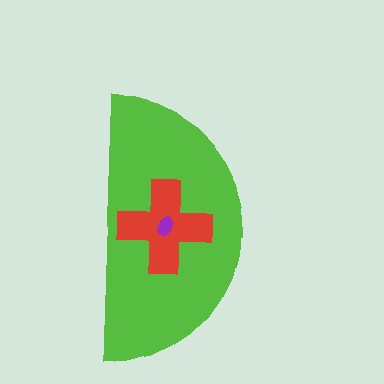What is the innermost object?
The purple ellipse.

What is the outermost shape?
The lime semicircle.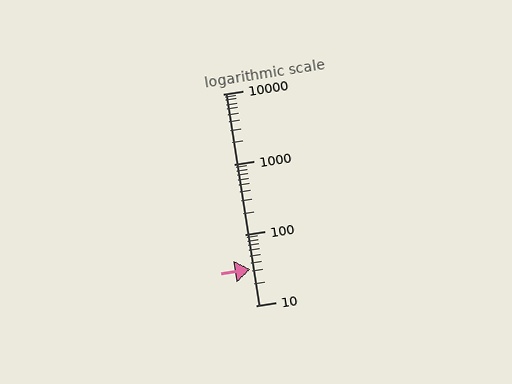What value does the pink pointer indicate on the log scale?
The pointer indicates approximately 33.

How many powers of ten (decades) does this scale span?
The scale spans 3 decades, from 10 to 10000.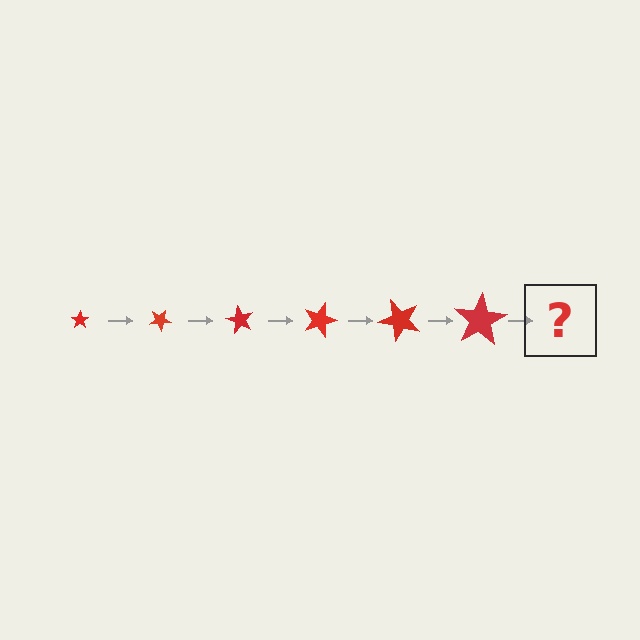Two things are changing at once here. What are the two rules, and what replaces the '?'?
The two rules are that the star grows larger each step and it rotates 30 degrees each step. The '?' should be a star, larger than the previous one and rotated 180 degrees from the start.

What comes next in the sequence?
The next element should be a star, larger than the previous one and rotated 180 degrees from the start.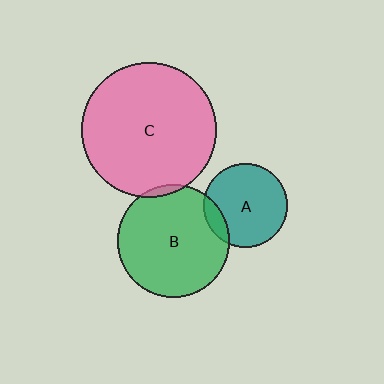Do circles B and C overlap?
Yes.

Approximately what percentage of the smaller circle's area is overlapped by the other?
Approximately 5%.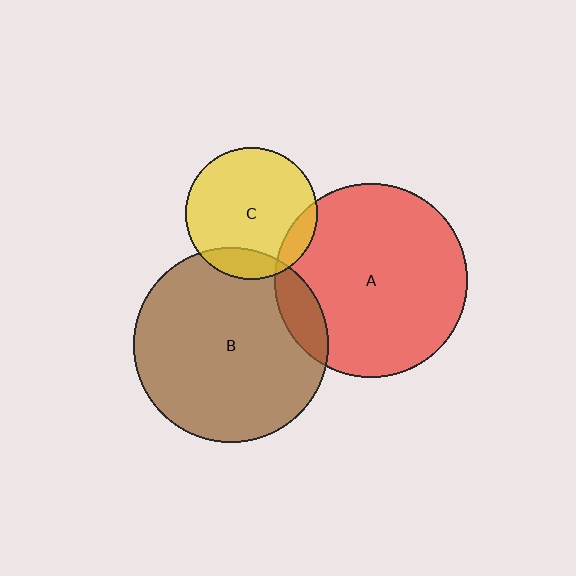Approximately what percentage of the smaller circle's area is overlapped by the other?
Approximately 10%.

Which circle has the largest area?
Circle B (brown).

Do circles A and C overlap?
Yes.